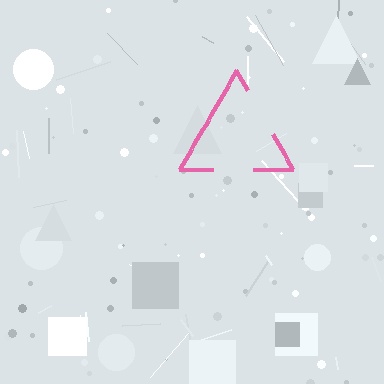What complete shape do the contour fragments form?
The contour fragments form a triangle.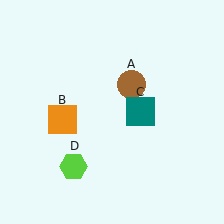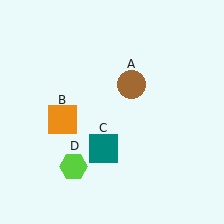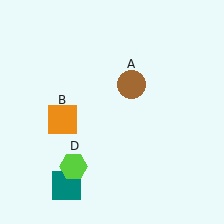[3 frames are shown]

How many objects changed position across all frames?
1 object changed position: teal square (object C).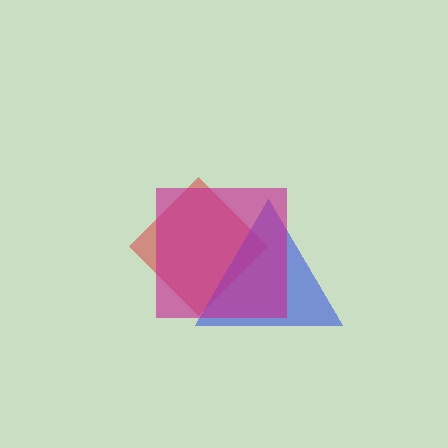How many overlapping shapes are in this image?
There are 3 overlapping shapes in the image.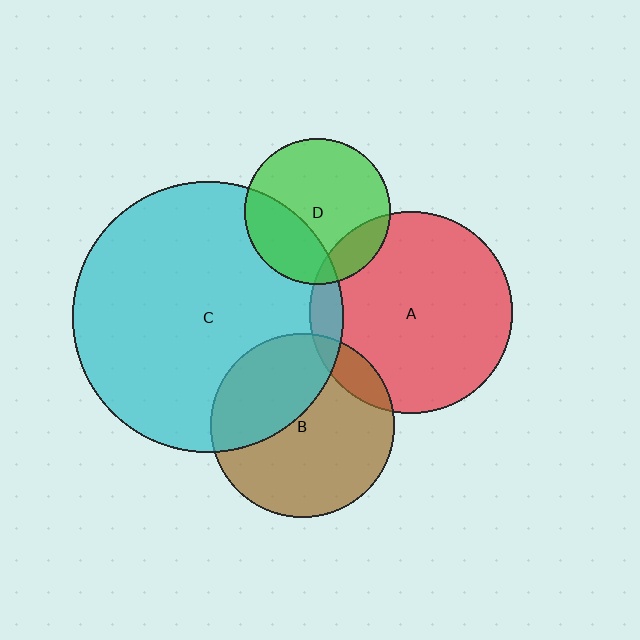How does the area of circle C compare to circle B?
Approximately 2.2 times.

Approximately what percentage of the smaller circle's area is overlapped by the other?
Approximately 10%.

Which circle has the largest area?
Circle C (cyan).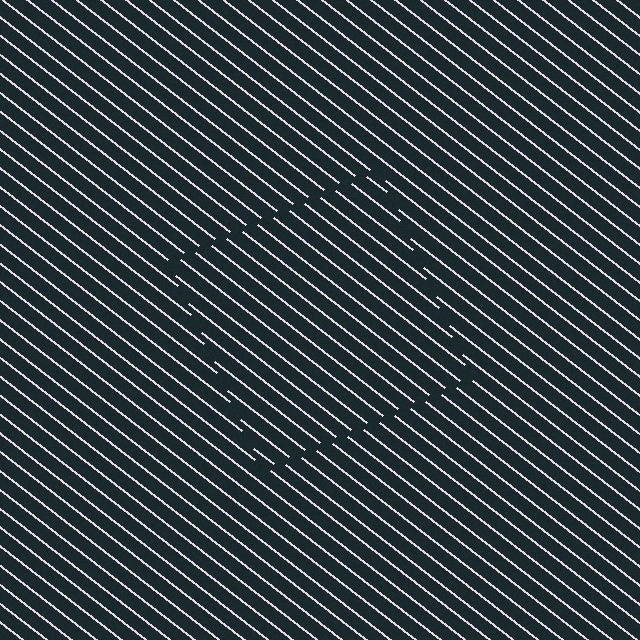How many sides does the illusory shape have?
4 sides — the line-ends trace a square.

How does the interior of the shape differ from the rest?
The interior of the shape contains the same grating, shifted by half a period — the contour is defined by the phase discontinuity where line-ends from the inner and outer gratings abut.